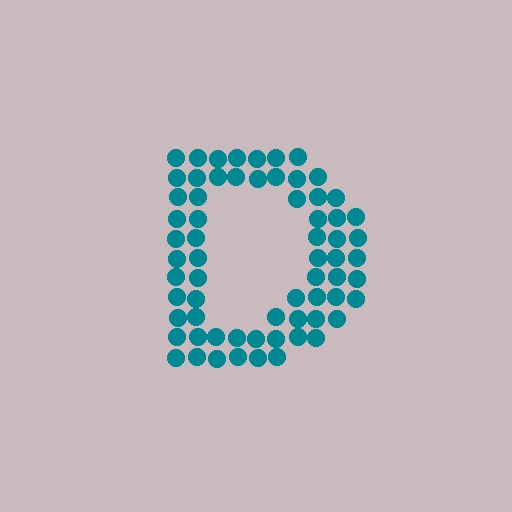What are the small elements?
The small elements are circles.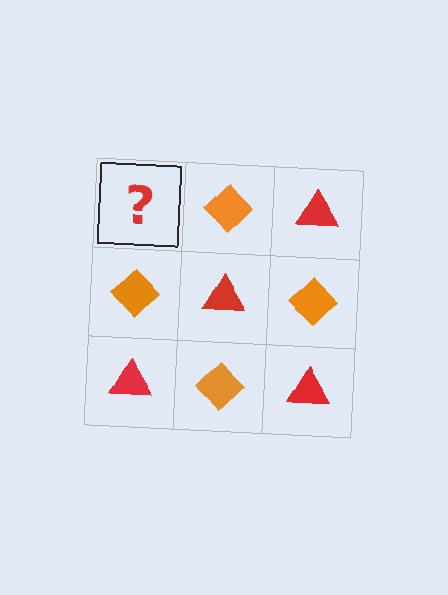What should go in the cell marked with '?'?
The missing cell should contain a red triangle.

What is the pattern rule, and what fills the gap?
The rule is that it alternates red triangle and orange diamond in a checkerboard pattern. The gap should be filled with a red triangle.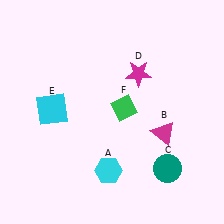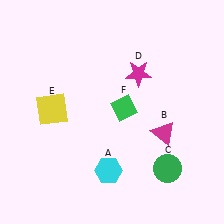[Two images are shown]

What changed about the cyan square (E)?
In Image 1, E is cyan. In Image 2, it changed to yellow.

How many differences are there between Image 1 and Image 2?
There are 2 differences between the two images.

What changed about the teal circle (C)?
In Image 1, C is teal. In Image 2, it changed to green.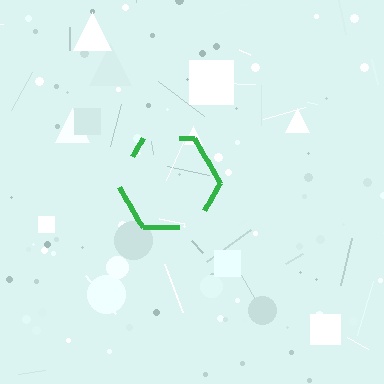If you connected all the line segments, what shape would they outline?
They would outline a hexagon.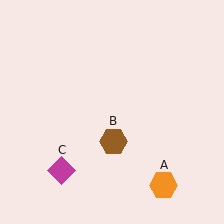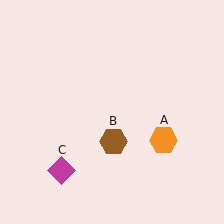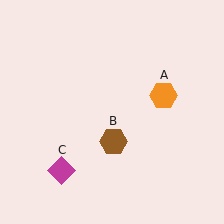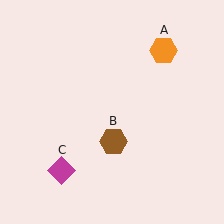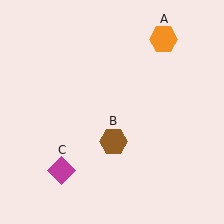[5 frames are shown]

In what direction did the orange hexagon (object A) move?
The orange hexagon (object A) moved up.